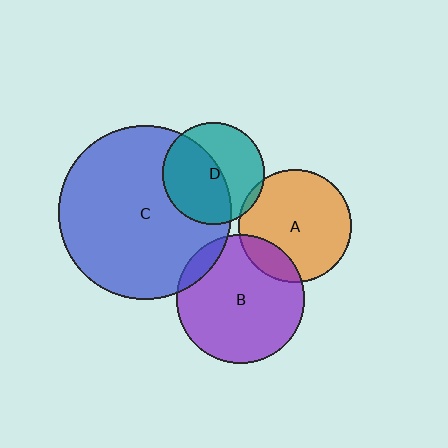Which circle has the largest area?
Circle C (blue).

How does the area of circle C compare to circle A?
Approximately 2.3 times.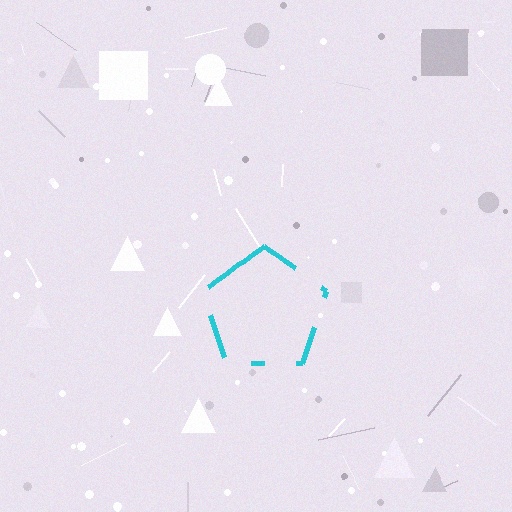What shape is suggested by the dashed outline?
The dashed outline suggests a pentagon.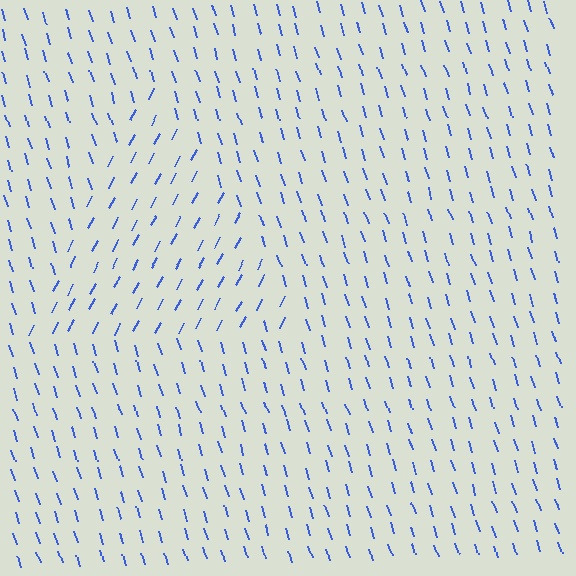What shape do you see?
I see a triangle.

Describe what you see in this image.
The image is filled with small blue line segments. A triangle region in the image has lines oriented differently from the surrounding lines, creating a visible texture boundary.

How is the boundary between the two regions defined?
The boundary is defined purely by a change in line orientation (approximately 45 degrees difference). All lines are the same color and thickness.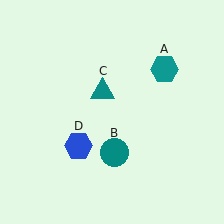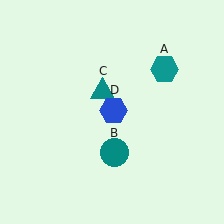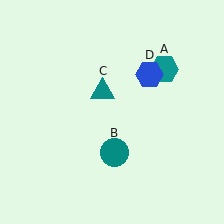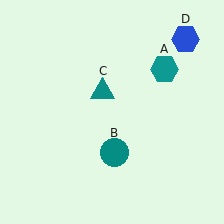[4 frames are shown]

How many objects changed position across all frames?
1 object changed position: blue hexagon (object D).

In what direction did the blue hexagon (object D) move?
The blue hexagon (object D) moved up and to the right.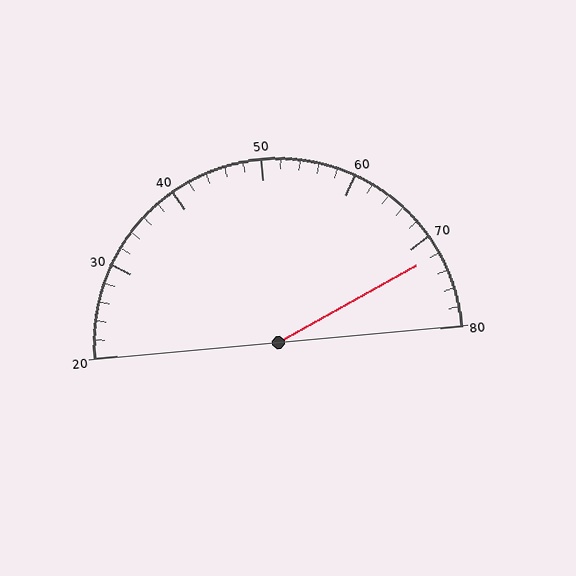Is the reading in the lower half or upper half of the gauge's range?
The reading is in the upper half of the range (20 to 80).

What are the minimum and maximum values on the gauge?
The gauge ranges from 20 to 80.